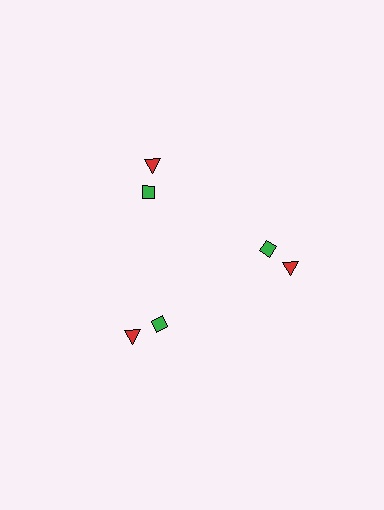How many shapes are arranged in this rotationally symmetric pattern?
There are 6 shapes, arranged in 3 groups of 2.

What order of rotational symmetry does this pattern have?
This pattern has 3-fold rotational symmetry.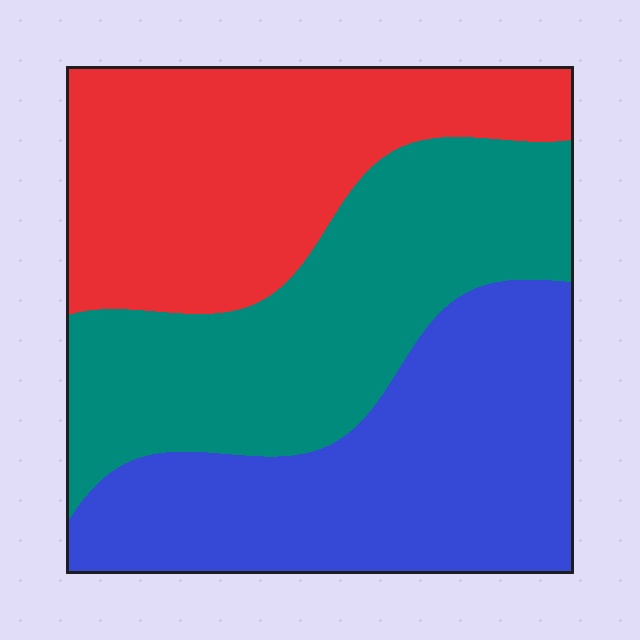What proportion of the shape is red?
Red takes up about one third (1/3) of the shape.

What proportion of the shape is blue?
Blue takes up between a quarter and a half of the shape.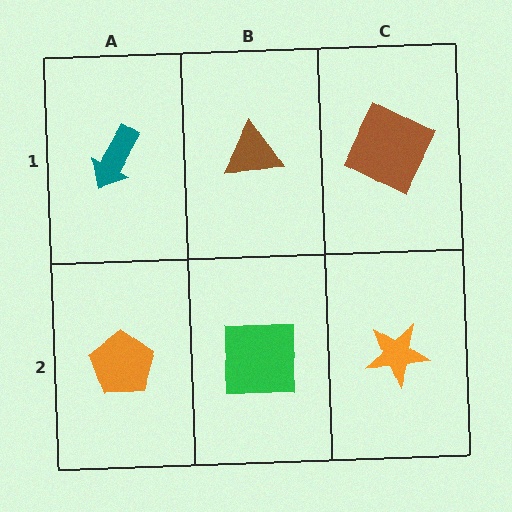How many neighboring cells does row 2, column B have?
3.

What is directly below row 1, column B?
A green square.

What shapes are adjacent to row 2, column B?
A brown triangle (row 1, column B), an orange pentagon (row 2, column A), an orange star (row 2, column C).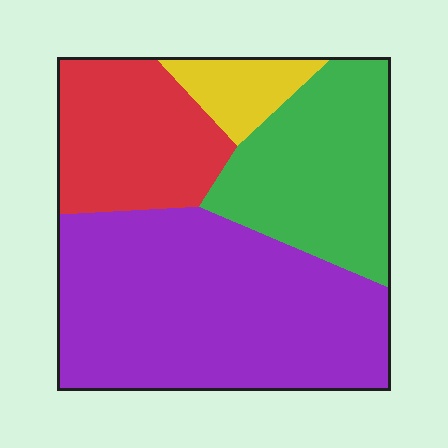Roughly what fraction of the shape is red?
Red covers roughly 20% of the shape.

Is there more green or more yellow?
Green.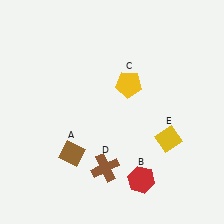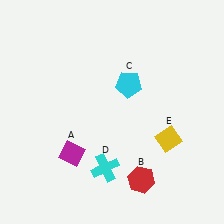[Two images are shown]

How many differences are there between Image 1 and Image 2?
There are 3 differences between the two images.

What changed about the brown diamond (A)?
In Image 1, A is brown. In Image 2, it changed to magenta.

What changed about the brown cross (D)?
In Image 1, D is brown. In Image 2, it changed to cyan.